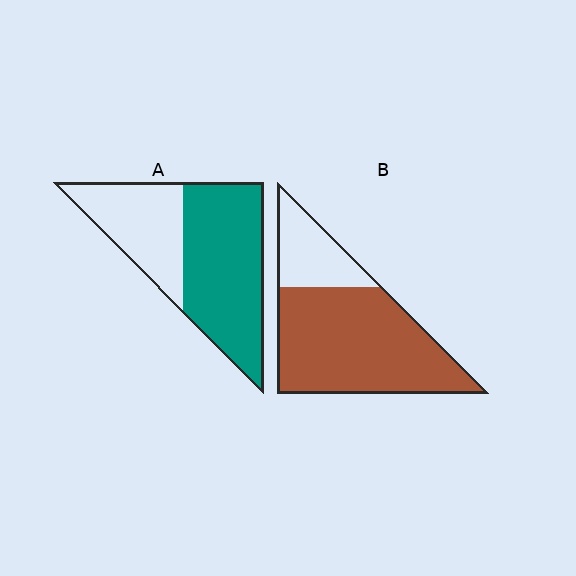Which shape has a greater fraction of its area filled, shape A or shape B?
Shape B.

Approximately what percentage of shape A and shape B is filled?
A is approximately 60% and B is approximately 75%.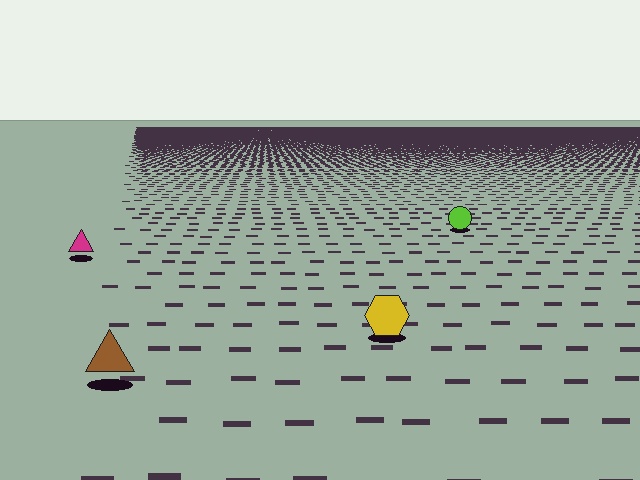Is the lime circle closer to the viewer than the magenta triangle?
No. The magenta triangle is closer — you can tell from the texture gradient: the ground texture is coarser near it.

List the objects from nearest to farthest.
From nearest to farthest: the brown triangle, the yellow hexagon, the magenta triangle, the lime circle.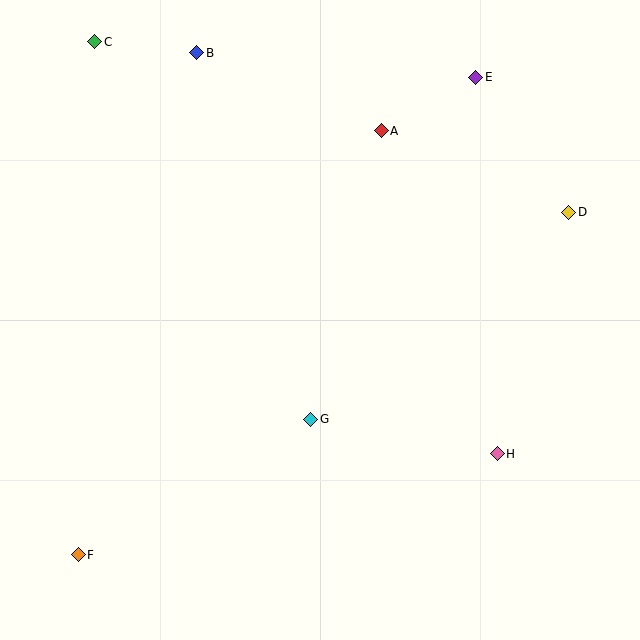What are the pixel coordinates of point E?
Point E is at (476, 77).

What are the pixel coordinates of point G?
Point G is at (311, 419).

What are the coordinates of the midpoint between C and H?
The midpoint between C and H is at (296, 248).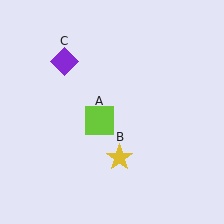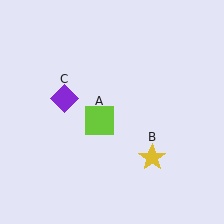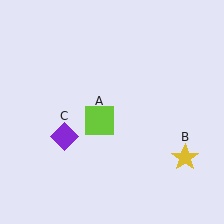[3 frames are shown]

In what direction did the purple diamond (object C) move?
The purple diamond (object C) moved down.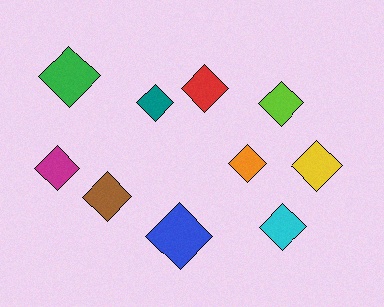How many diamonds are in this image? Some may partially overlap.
There are 10 diamonds.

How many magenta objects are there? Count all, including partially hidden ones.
There is 1 magenta object.